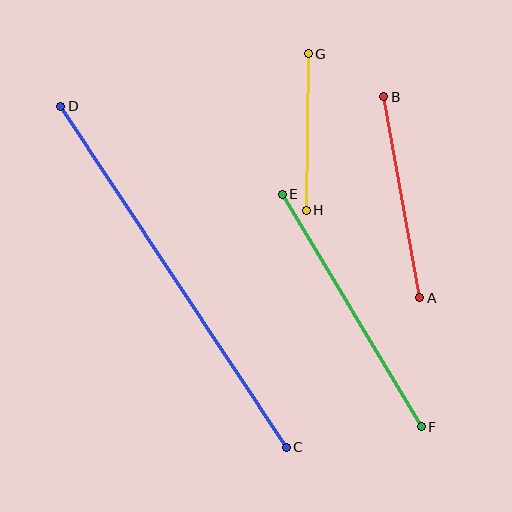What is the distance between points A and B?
The distance is approximately 205 pixels.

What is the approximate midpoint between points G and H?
The midpoint is at approximately (307, 132) pixels.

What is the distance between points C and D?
The distance is approximately 409 pixels.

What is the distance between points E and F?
The distance is approximately 271 pixels.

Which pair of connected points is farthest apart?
Points C and D are farthest apart.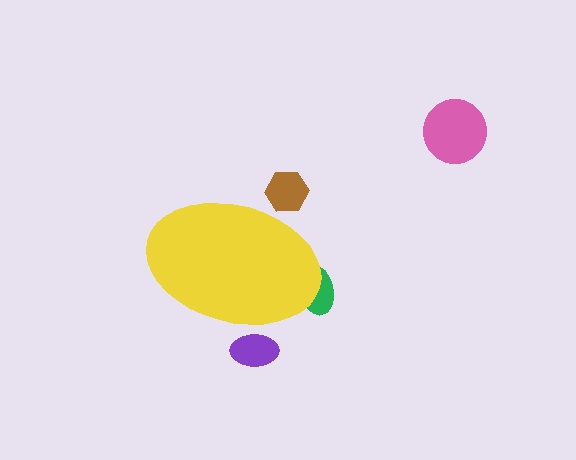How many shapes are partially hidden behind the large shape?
3 shapes are partially hidden.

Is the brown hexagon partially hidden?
Yes, the brown hexagon is partially hidden behind the yellow ellipse.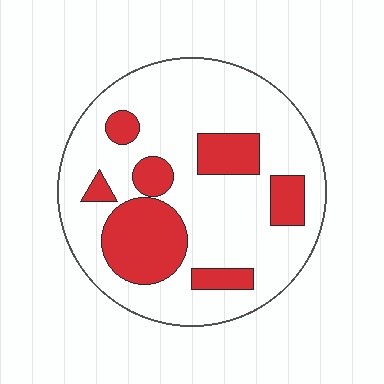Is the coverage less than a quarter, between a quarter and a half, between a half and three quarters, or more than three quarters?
Between a quarter and a half.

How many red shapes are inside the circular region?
7.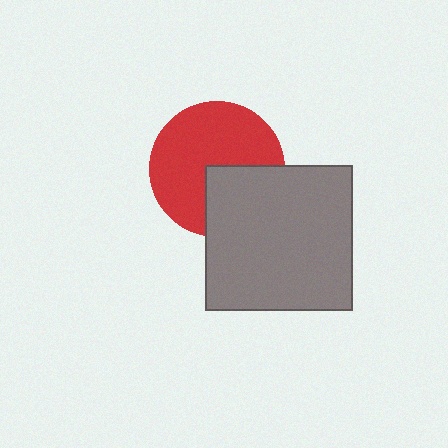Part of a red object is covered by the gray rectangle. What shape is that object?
It is a circle.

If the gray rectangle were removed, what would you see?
You would see the complete red circle.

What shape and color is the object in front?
The object in front is a gray rectangle.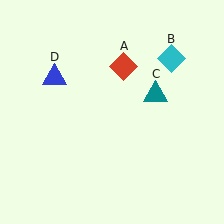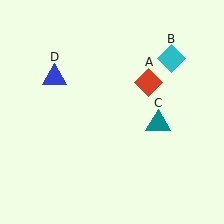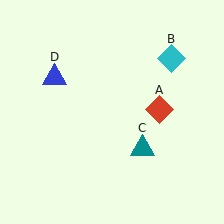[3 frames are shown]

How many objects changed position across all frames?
2 objects changed position: red diamond (object A), teal triangle (object C).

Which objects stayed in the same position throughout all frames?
Cyan diamond (object B) and blue triangle (object D) remained stationary.